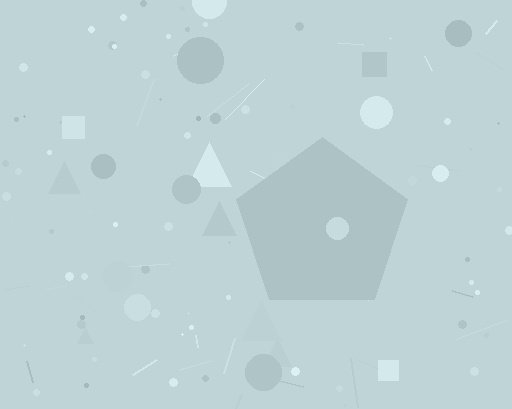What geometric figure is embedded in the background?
A pentagon is embedded in the background.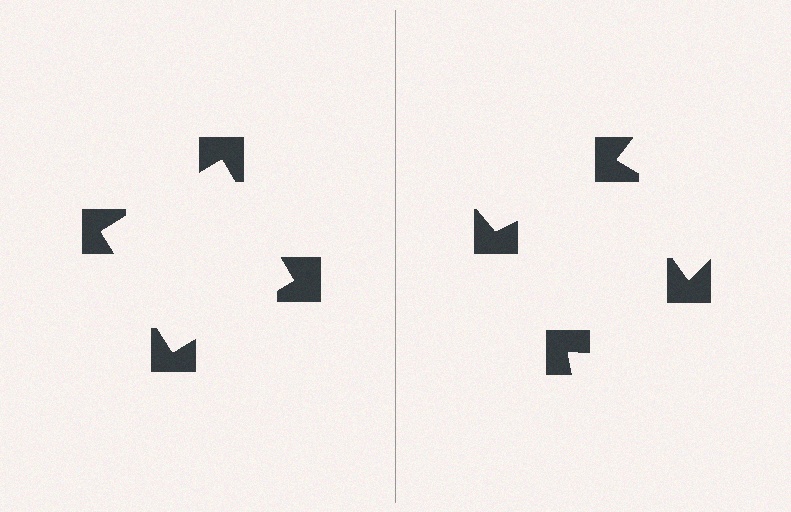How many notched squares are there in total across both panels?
8 — 4 on each side.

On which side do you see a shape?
An illusory square appears on the left side. On the right side the wedge cuts are rotated, so no coherent shape forms.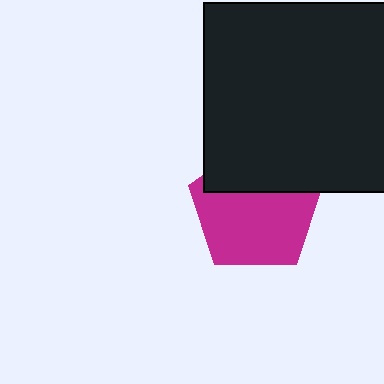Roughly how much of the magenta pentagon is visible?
Most of it is visible (roughly 65%).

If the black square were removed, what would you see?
You would see the complete magenta pentagon.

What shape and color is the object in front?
The object in front is a black square.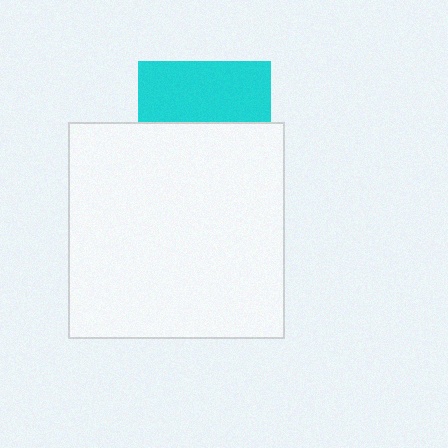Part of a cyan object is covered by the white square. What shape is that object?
It is a square.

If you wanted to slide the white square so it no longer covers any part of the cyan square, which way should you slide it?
Slide it down — that is the most direct way to separate the two shapes.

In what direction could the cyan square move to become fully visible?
The cyan square could move up. That would shift it out from behind the white square entirely.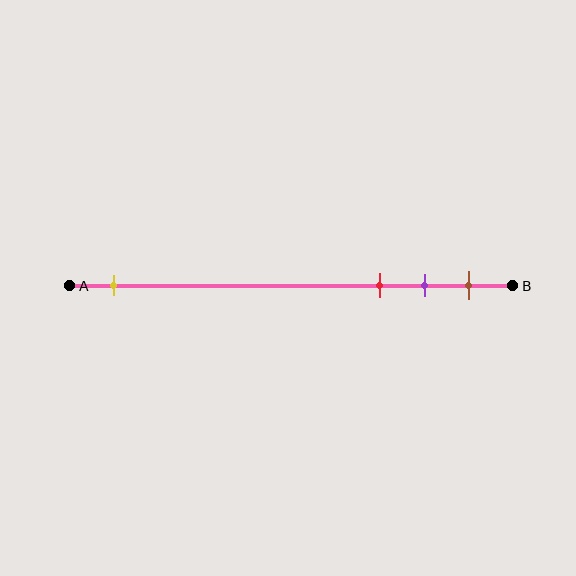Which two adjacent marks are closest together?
The purple and brown marks are the closest adjacent pair.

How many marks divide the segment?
There are 4 marks dividing the segment.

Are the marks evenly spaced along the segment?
No, the marks are not evenly spaced.